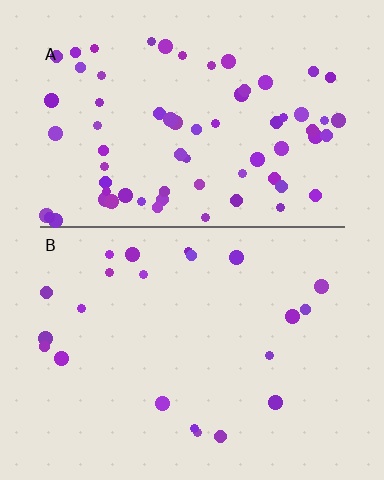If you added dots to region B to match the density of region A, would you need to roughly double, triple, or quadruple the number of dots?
Approximately triple.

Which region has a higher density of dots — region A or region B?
A (the top).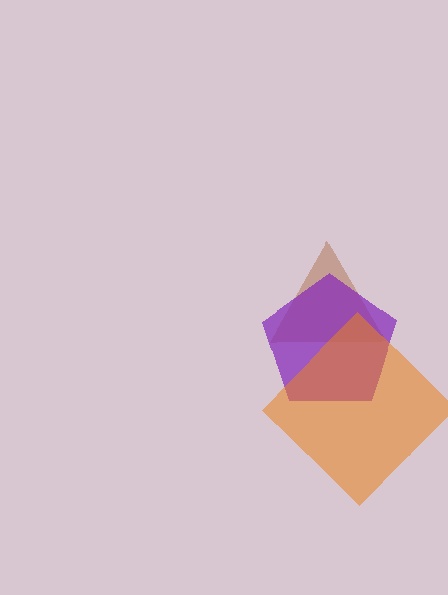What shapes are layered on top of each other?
The layered shapes are: a brown triangle, a purple pentagon, an orange diamond.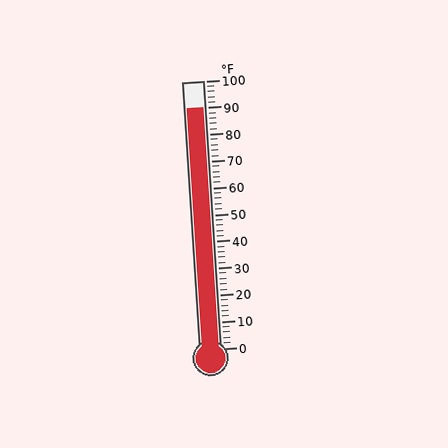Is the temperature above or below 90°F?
The temperature is at 90°F.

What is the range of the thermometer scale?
The thermometer scale ranges from 0°F to 100°F.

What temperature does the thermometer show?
The thermometer shows approximately 90°F.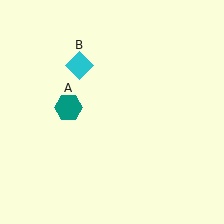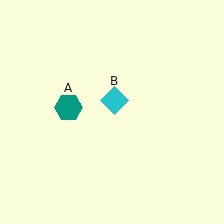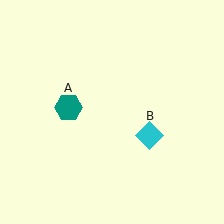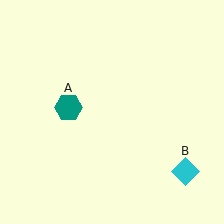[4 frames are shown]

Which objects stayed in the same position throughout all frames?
Teal hexagon (object A) remained stationary.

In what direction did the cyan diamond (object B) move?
The cyan diamond (object B) moved down and to the right.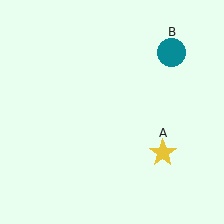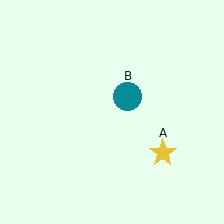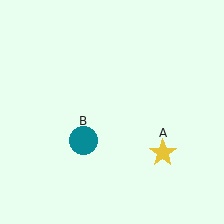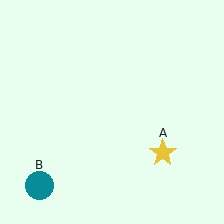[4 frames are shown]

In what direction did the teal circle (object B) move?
The teal circle (object B) moved down and to the left.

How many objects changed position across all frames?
1 object changed position: teal circle (object B).